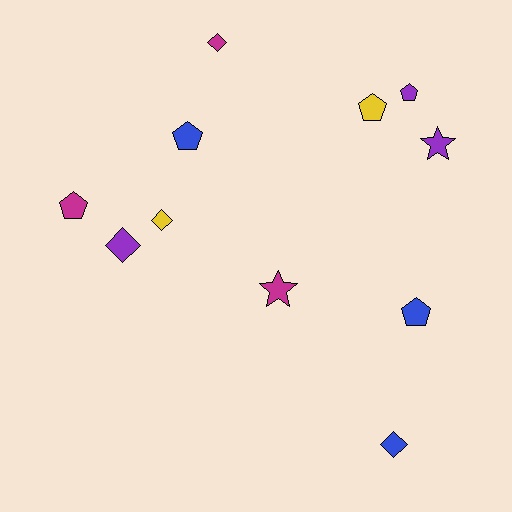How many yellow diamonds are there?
There is 1 yellow diamond.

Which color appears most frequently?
Purple, with 3 objects.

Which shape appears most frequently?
Pentagon, with 5 objects.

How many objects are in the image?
There are 11 objects.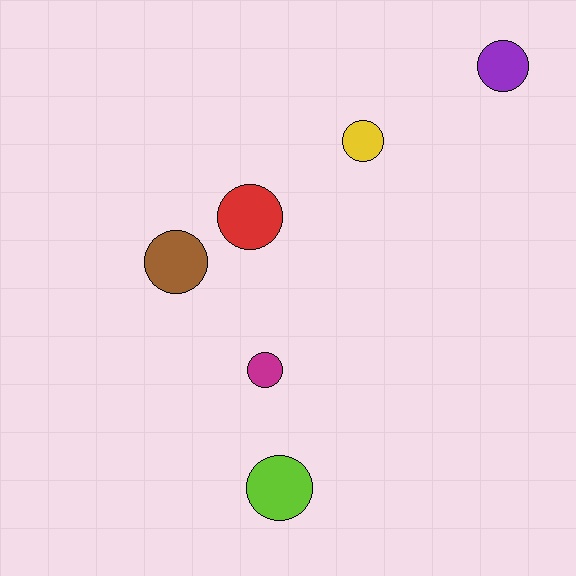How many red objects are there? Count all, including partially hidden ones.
There is 1 red object.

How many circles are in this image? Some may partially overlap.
There are 6 circles.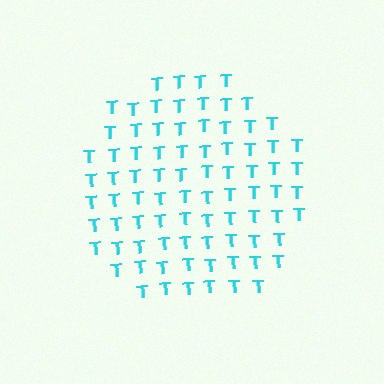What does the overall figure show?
The overall figure shows a circle.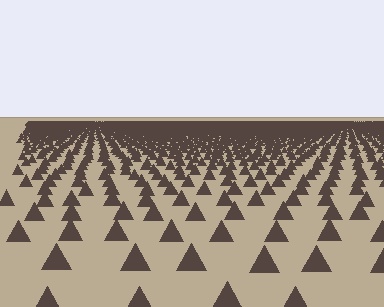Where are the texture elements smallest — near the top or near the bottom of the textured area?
Near the top.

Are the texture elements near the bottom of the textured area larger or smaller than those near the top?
Larger. Near the bottom, elements are closer to the viewer and appear at a bigger on-screen size.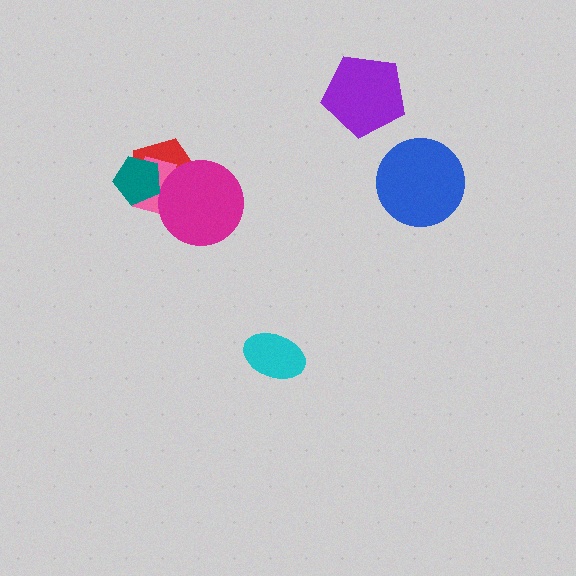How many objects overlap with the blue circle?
0 objects overlap with the blue circle.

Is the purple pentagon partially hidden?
No, no other shape covers it.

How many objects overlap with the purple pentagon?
0 objects overlap with the purple pentagon.